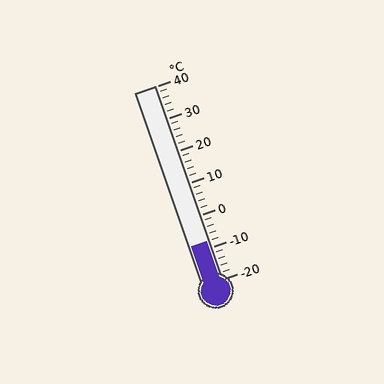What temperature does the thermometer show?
The thermometer shows approximately -8°C.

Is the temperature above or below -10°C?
The temperature is above -10°C.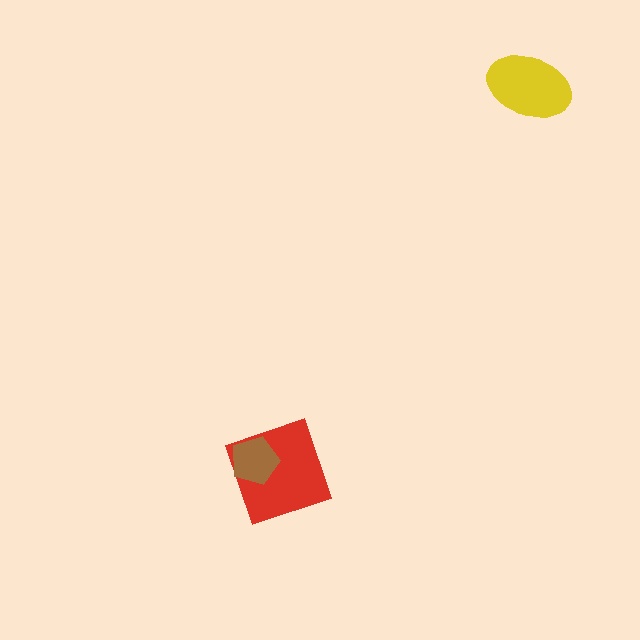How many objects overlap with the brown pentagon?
1 object overlaps with the brown pentagon.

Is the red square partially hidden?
Yes, it is partially covered by another shape.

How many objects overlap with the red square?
1 object overlaps with the red square.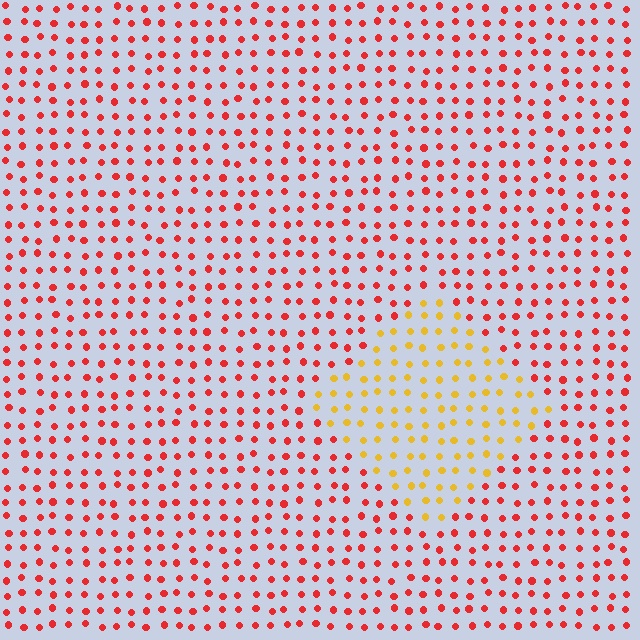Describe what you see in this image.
The image is filled with small red elements in a uniform arrangement. A diamond-shaped region is visible where the elements are tinted to a slightly different hue, forming a subtle color boundary.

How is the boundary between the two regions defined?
The boundary is defined purely by a slight shift in hue (about 47 degrees). Spacing, size, and orientation are identical on both sides.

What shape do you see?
I see a diamond.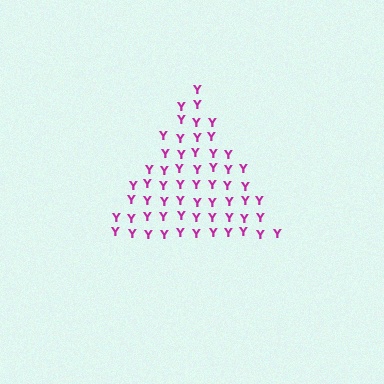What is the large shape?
The large shape is a triangle.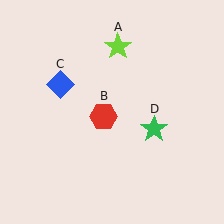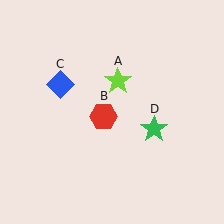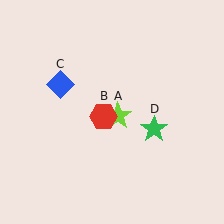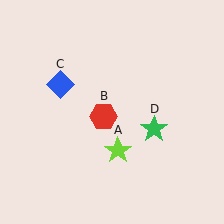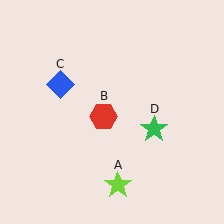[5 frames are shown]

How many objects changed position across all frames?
1 object changed position: lime star (object A).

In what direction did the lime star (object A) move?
The lime star (object A) moved down.